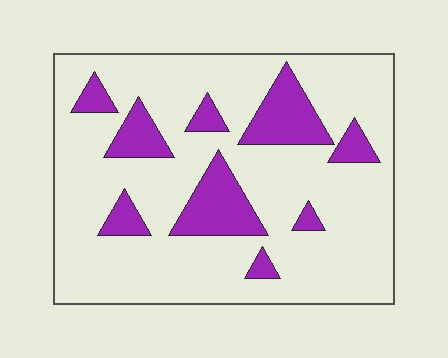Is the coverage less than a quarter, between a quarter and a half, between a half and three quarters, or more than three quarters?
Less than a quarter.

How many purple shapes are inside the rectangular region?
9.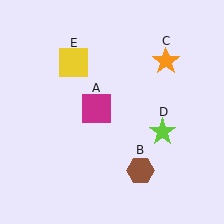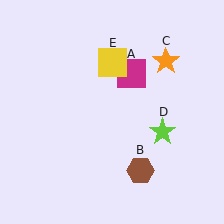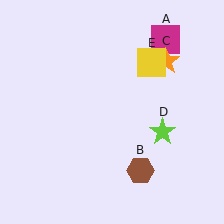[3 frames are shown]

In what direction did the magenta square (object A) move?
The magenta square (object A) moved up and to the right.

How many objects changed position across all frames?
2 objects changed position: magenta square (object A), yellow square (object E).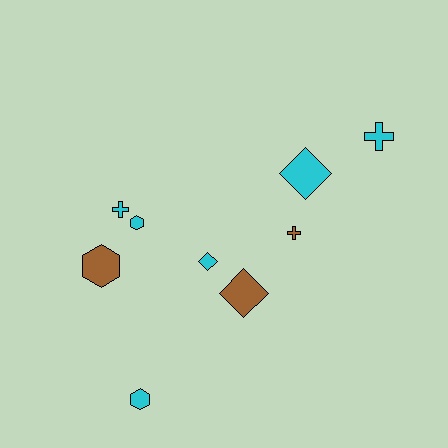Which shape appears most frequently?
Cross, with 3 objects.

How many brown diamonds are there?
There is 1 brown diamond.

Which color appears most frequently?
Cyan, with 6 objects.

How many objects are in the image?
There are 9 objects.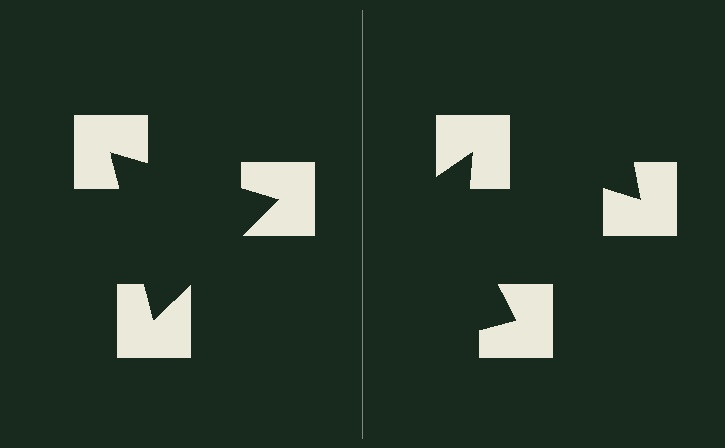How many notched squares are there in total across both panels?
6 — 3 on each side.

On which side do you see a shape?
An illusory triangle appears on the left side. On the right side the wedge cuts are rotated, so no coherent shape forms.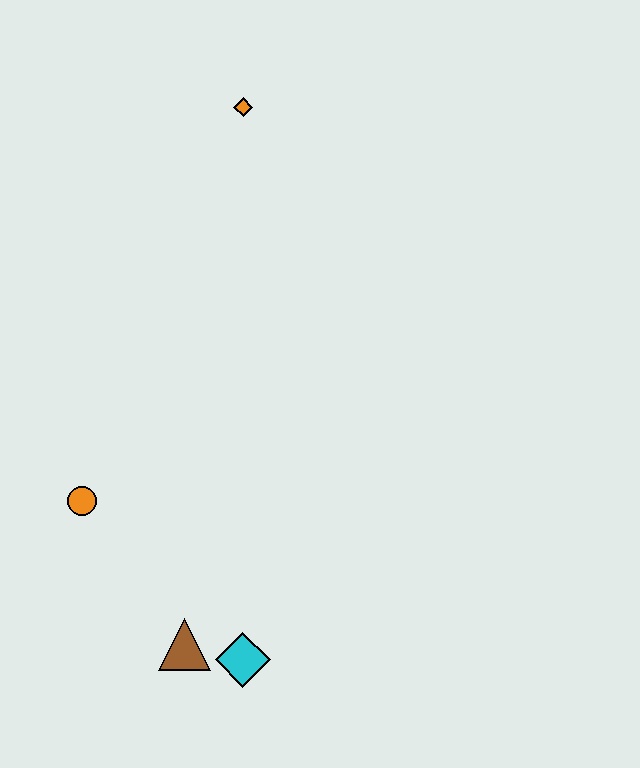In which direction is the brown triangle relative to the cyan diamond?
The brown triangle is to the left of the cyan diamond.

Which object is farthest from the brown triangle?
The orange diamond is farthest from the brown triangle.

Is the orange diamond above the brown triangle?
Yes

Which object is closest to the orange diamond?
The orange circle is closest to the orange diamond.